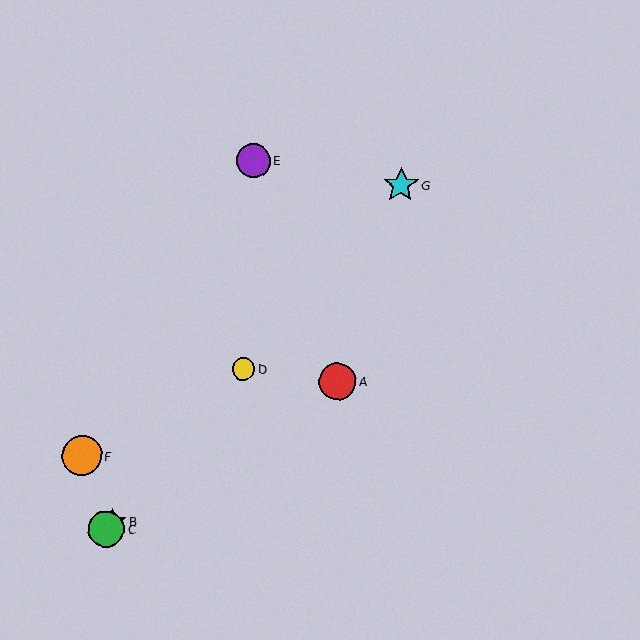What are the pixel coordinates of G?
Object G is at (401, 185).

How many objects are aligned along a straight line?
4 objects (B, C, D, G) are aligned along a straight line.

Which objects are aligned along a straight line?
Objects B, C, D, G are aligned along a straight line.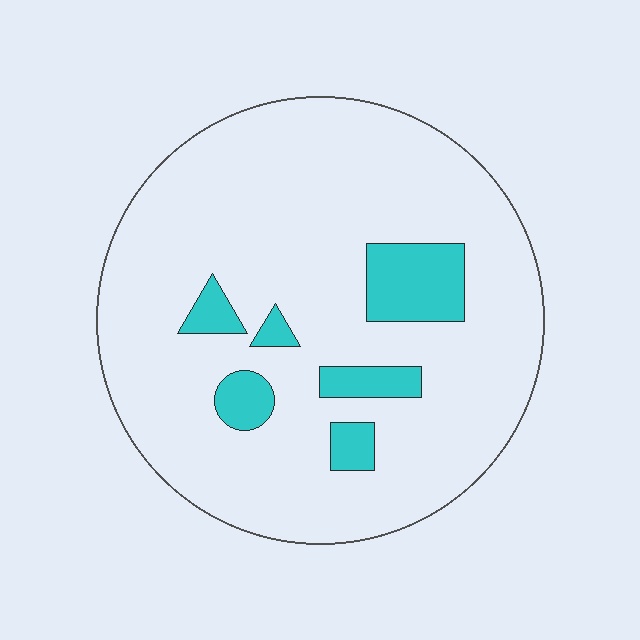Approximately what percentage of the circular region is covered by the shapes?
Approximately 10%.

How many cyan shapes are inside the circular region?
6.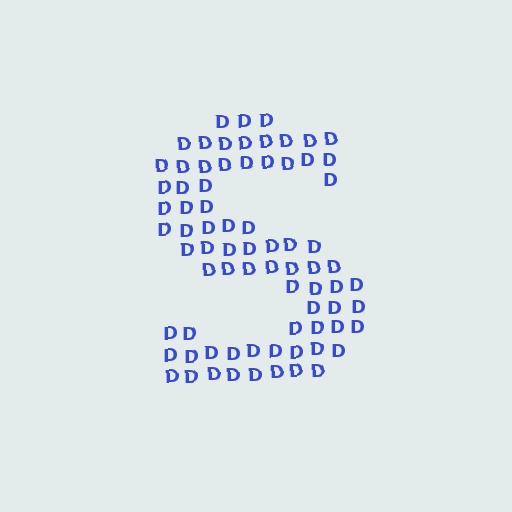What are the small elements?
The small elements are letter D's.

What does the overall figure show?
The overall figure shows the letter S.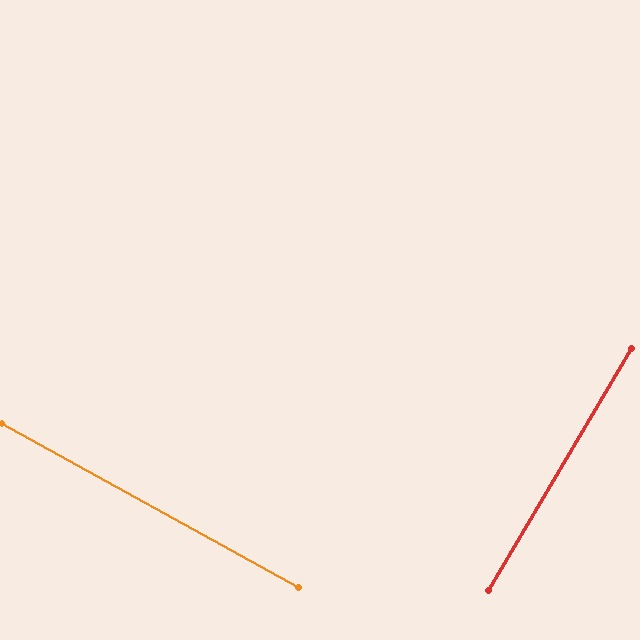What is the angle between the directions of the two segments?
Approximately 88 degrees.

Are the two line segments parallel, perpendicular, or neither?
Perpendicular — they meet at approximately 88°.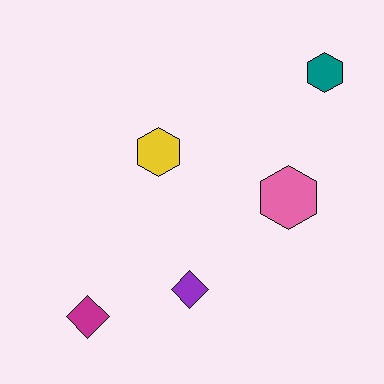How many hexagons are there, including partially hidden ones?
There are 3 hexagons.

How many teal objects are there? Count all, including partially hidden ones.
There is 1 teal object.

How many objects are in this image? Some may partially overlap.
There are 5 objects.